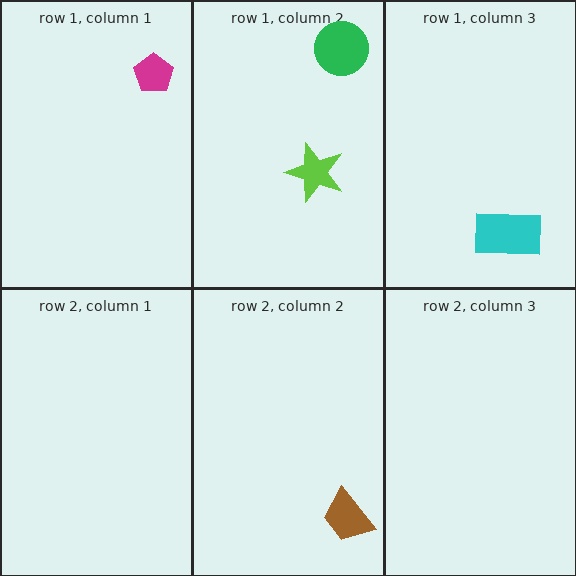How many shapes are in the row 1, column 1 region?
1.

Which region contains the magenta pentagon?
The row 1, column 1 region.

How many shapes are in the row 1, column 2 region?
2.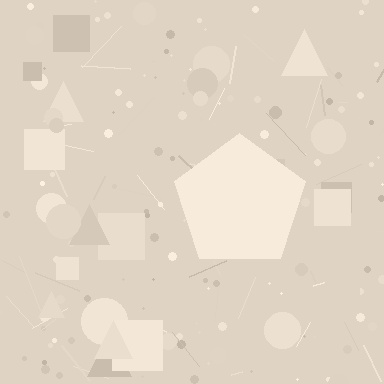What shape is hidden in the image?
A pentagon is hidden in the image.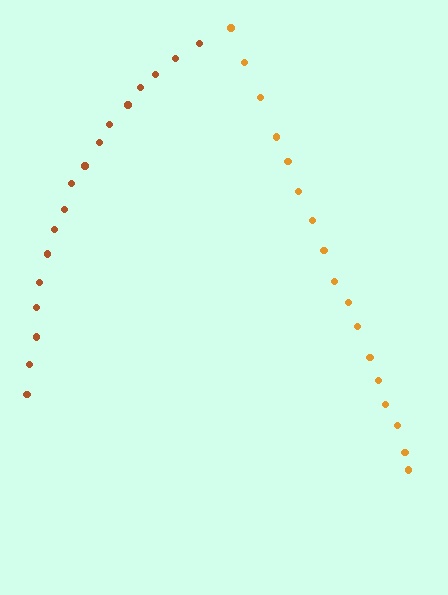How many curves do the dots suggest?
There are 2 distinct paths.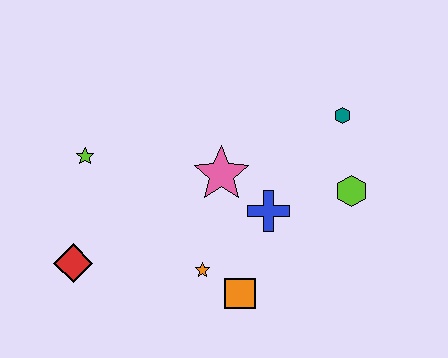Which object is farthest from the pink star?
The red diamond is farthest from the pink star.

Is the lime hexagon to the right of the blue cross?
Yes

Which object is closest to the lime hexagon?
The teal hexagon is closest to the lime hexagon.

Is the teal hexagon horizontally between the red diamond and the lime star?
No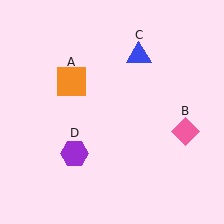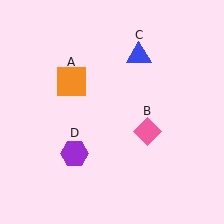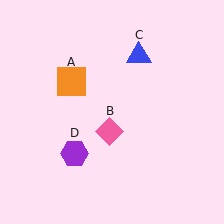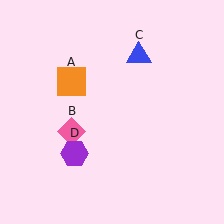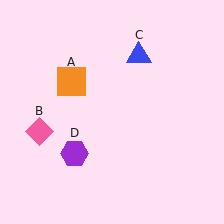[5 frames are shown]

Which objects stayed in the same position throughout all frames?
Orange square (object A) and blue triangle (object C) and purple hexagon (object D) remained stationary.